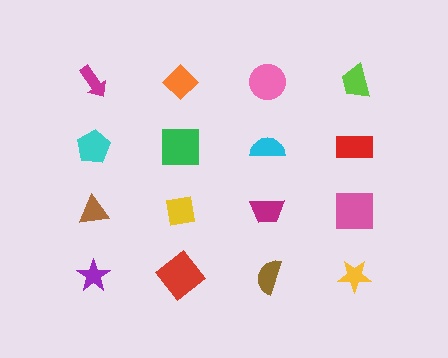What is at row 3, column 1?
A brown triangle.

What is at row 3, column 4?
A pink square.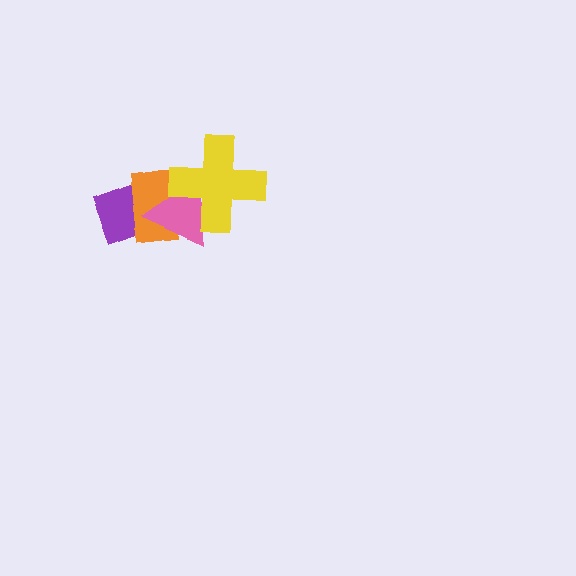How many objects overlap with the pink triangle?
3 objects overlap with the pink triangle.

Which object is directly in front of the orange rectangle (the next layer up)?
The pink triangle is directly in front of the orange rectangle.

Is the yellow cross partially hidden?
No, no other shape covers it.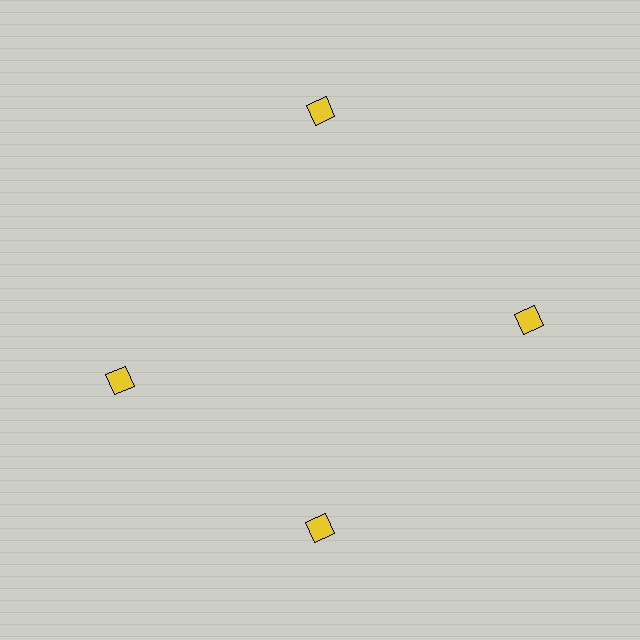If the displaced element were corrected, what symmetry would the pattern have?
It would have 4-fold rotational symmetry — the pattern would map onto itself every 90 degrees.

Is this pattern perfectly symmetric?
No. The 4 yellow squares are arranged in a ring, but one element near the 9 o'clock position is rotated out of alignment along the ring, breaking the 4-fold rotational symmetry.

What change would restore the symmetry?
The symmetry would be restored by rotating it back into even spacing with its neighbors so that all 4 squares sit at equal angles and equal distance from the center.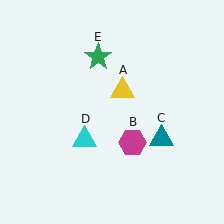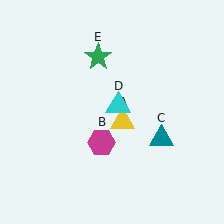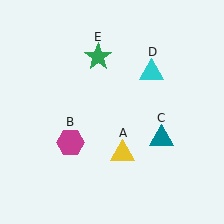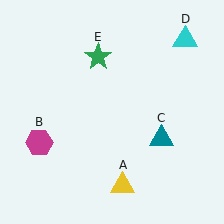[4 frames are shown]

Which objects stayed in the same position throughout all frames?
Teal triangle (object C) and green star (object E) remained stationary.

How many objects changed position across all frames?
3 objects changed position: yellow triangle (object A), magenta hexagon (object B), cyan triangle (object D).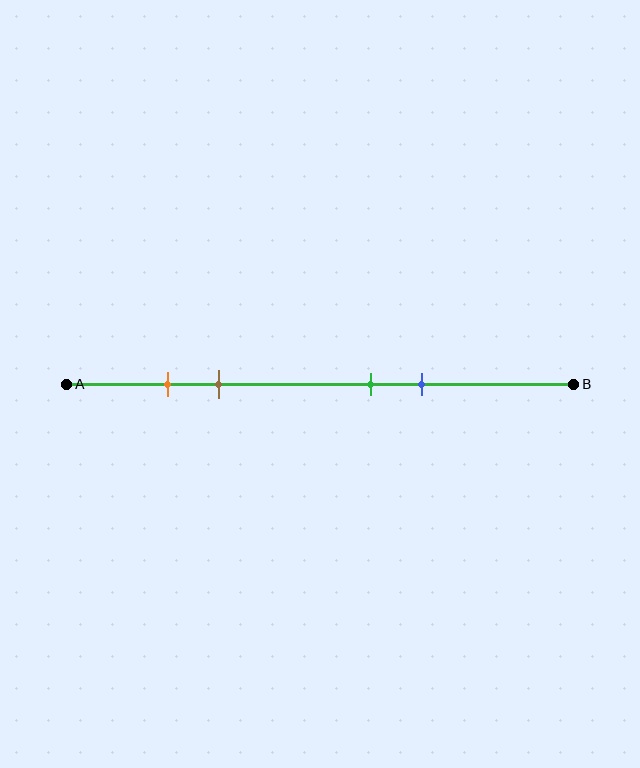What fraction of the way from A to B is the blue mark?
The blue mark is approximately 70% (0.7) of the way from A to B.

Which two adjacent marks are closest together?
The orange and brown marks are the closest adjacent pair.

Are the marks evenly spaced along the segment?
No, the marks are not evenly spaced.